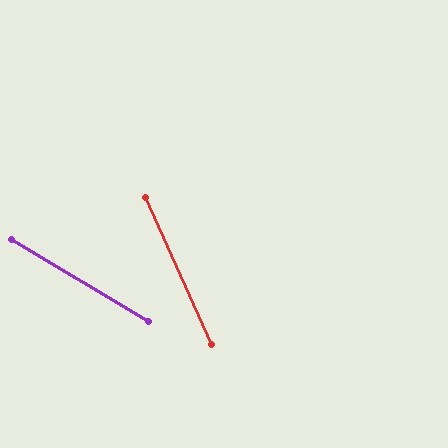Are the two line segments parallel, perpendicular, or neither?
Neither parallel nor perpendicular — they differ by about 35°.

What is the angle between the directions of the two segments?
Approximately 35 degrees.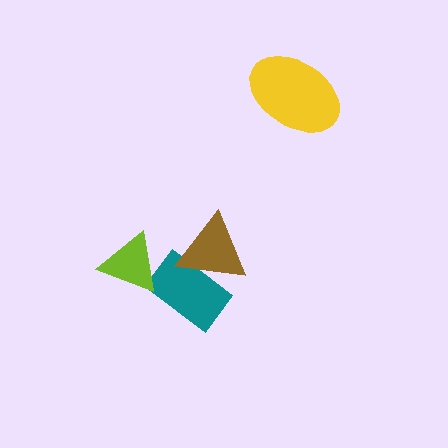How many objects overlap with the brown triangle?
1 object overlaps with the brown triangle.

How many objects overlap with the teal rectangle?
2 objects overlap with the teal rectangle.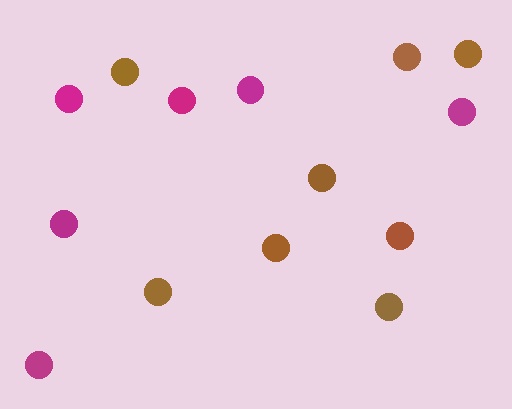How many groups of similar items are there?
There are 2 groups: one group of magenta circles (6) and one group of brown circles (8).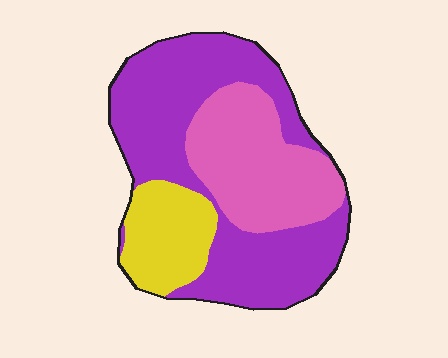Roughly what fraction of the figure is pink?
Pink takes up between a sixth and a third of the figure.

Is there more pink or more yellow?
Pink.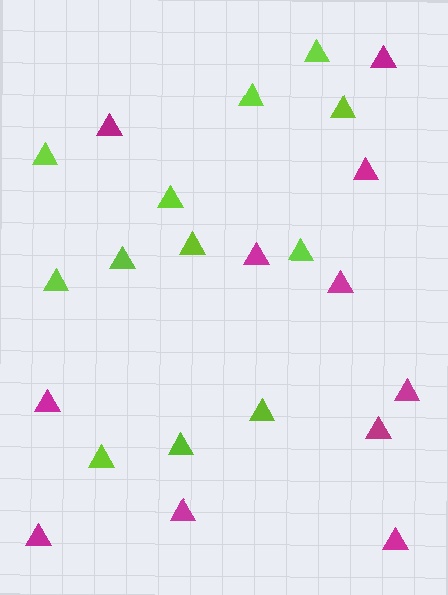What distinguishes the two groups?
There are 2 groups: one group of lime triangles (12) and one group of magenta triangles (11).